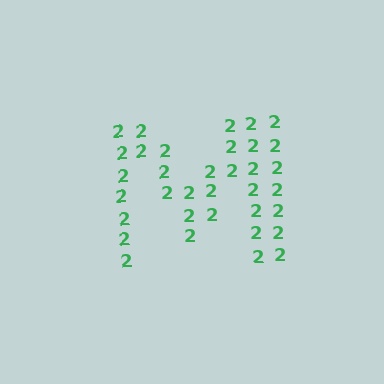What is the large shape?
The large shape is the letter M.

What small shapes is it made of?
It is made of small digit 2's.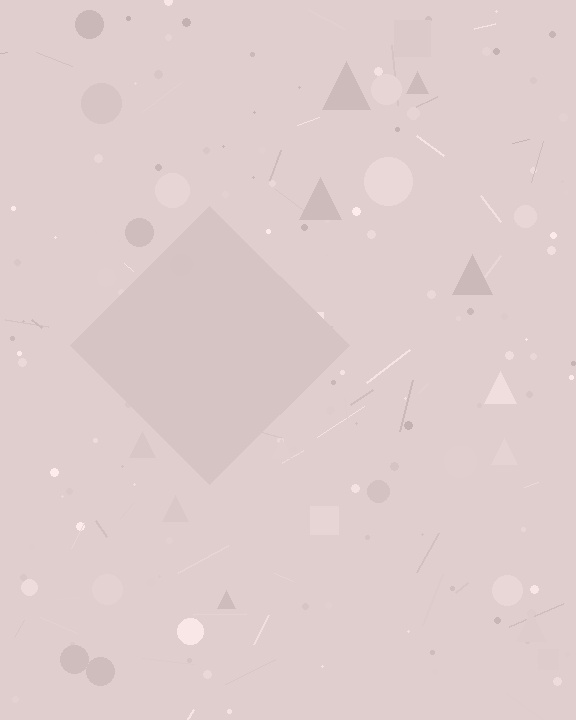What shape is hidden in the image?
A diamond is hidden in the image.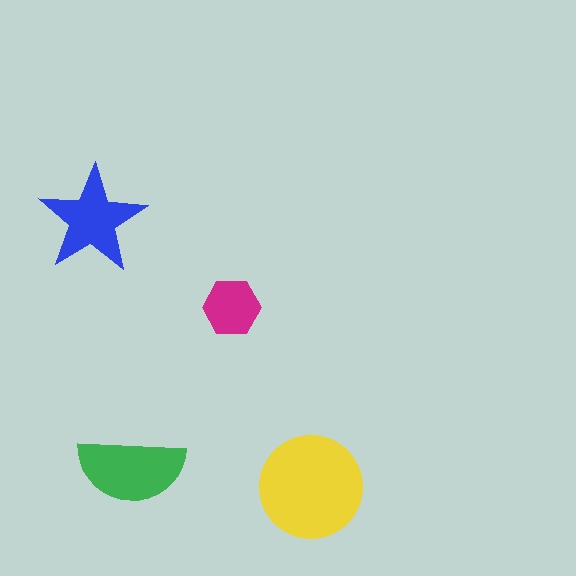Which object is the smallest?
The magenta hexagon.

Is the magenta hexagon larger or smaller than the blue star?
Smaller.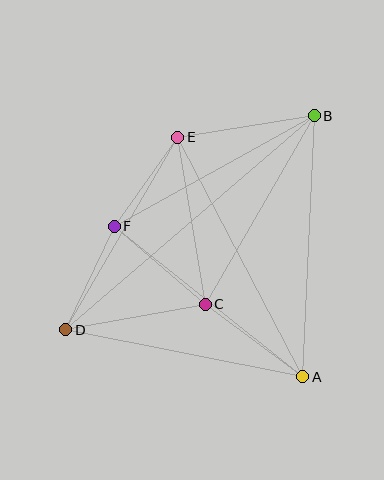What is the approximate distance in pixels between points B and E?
The distance between B and E is approximately 138 pixels.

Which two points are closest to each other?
Points E and F are closest to each other.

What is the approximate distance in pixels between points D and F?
The distance between D and F is approximately 114 pixels.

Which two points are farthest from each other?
Points B and D are farthest from each other.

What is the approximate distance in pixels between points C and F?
The distance between C and F is approximately 120 pixels.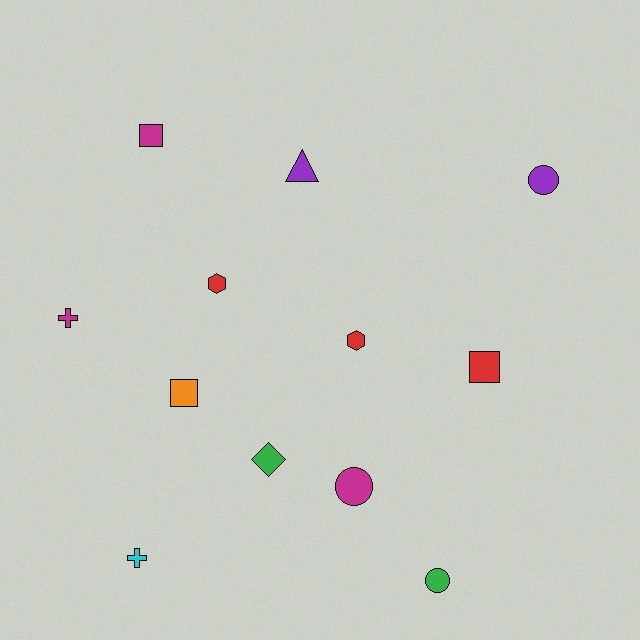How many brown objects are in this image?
There are no brown objects.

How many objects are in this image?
There are 12 objects.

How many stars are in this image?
There are no stars.